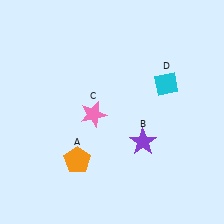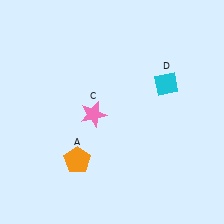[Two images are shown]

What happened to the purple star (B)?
The purple star (B) was removed in Image 2. It was in the bottom-right area of Image 1.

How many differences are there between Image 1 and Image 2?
There is 1 difference between the two images.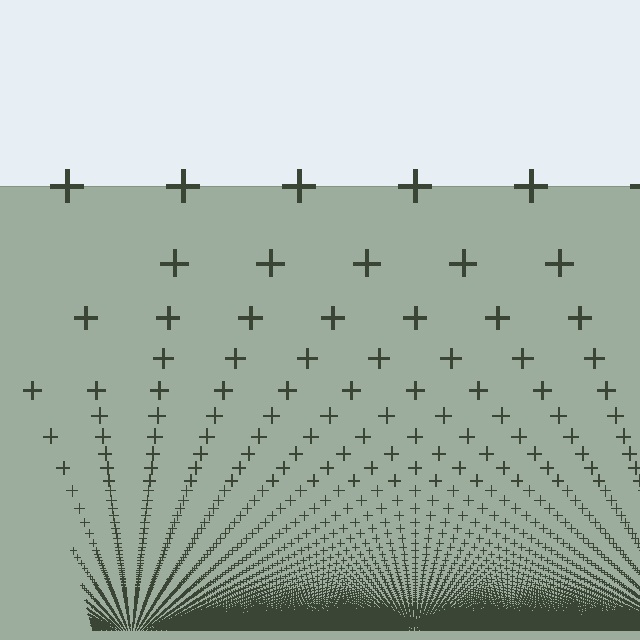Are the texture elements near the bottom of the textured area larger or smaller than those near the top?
Smaller. The gradient is inverted — elements near the bottom are smaller and denser.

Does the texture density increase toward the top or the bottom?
Density increases toward the bottom.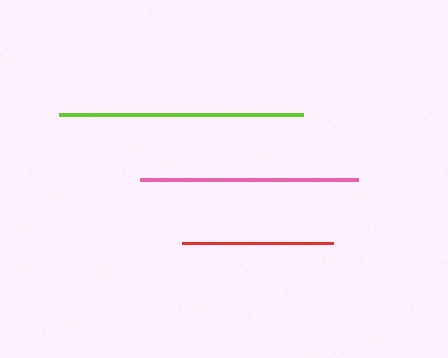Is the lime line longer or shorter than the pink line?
The lime line is longer than the pink line.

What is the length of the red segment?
The red segment is approximately 150 pixels long.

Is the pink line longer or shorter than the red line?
The pink line is longer than the red line.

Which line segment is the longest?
The lime line is the longest at approximately 244 pixels.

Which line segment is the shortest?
The red line is the shortest at approximately 150 pixels.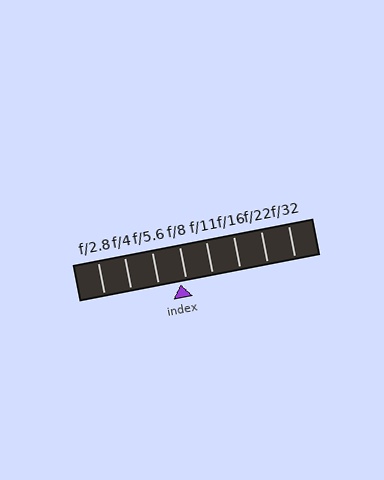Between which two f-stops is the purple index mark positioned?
The index mark is between f/5.6 and f/8.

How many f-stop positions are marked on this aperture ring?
There are 8 f-stop positions marked.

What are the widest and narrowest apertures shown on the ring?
The widest aperture shown is f/2.8 and the narrowest is f/32.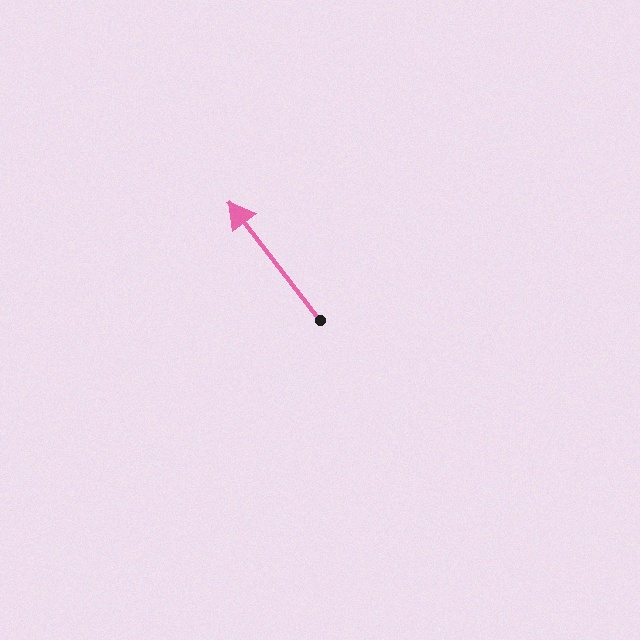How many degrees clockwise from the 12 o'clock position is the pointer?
Approximately 322 degrees.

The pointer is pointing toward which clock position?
Roughly 11 o'clock.